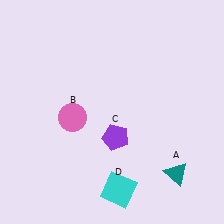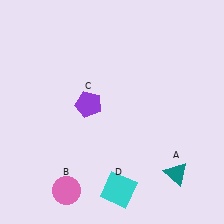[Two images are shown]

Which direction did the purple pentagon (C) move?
The purple pentagon (C) moved up.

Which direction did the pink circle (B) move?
The pink circle (B) moved down.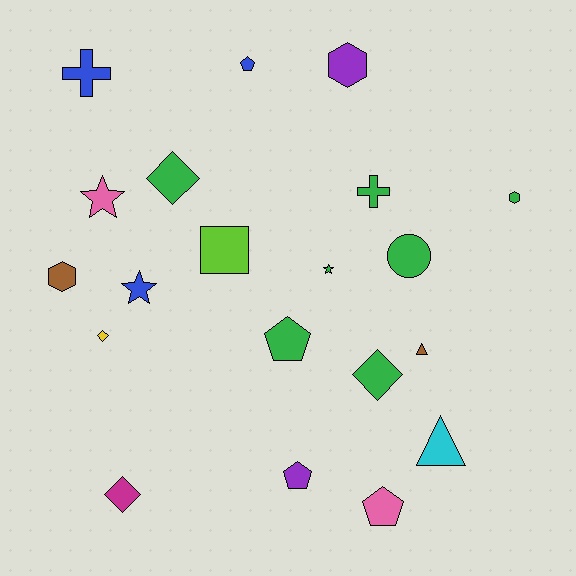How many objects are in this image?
There are 20 objects.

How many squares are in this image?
There is 1 square.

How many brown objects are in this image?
There are 2 brown objects.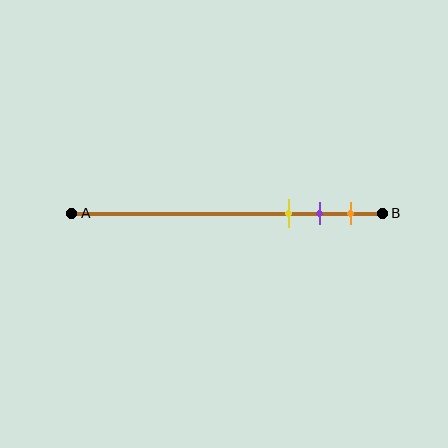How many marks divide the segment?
There are 3 marks dividing the segment.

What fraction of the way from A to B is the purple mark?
The purple mark is approximately 80% (0.8) of the way from A to B.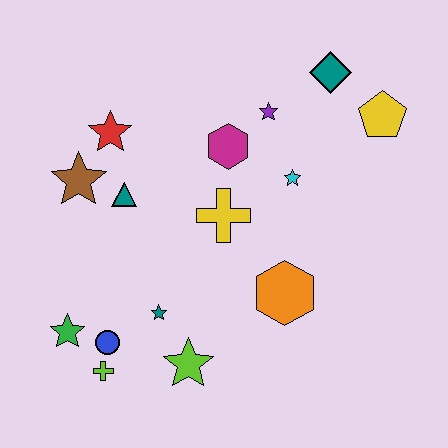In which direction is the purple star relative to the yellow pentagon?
The purple star is to the left of the yellow pentagon.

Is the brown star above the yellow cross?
Yes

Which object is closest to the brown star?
The teal triangle is closest to the brown star.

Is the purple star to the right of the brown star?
Yes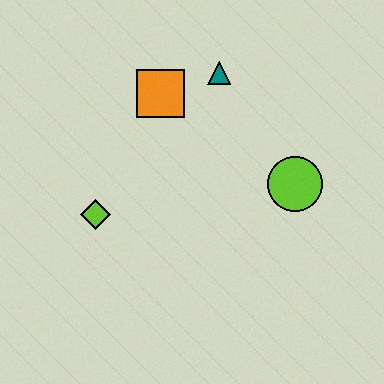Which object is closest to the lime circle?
The teal triangle is closest to the lime circle.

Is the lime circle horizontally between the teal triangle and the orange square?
No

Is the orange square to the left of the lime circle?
Yes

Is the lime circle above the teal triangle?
No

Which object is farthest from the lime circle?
The lime diamond is farthest from the lime circle.